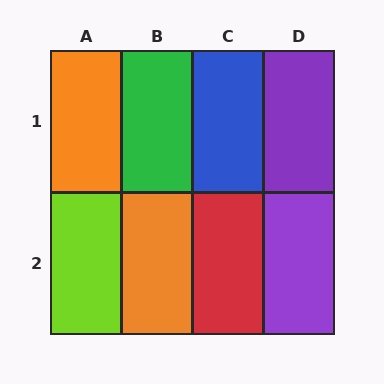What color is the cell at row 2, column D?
Purple.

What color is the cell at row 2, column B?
Orange.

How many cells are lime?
1 cell is lime.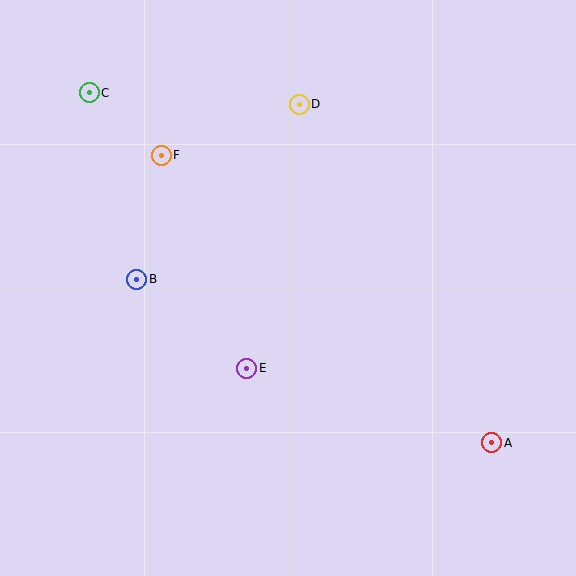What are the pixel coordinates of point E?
Point E is at (247, 368).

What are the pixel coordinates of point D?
Point D is at (299, 104).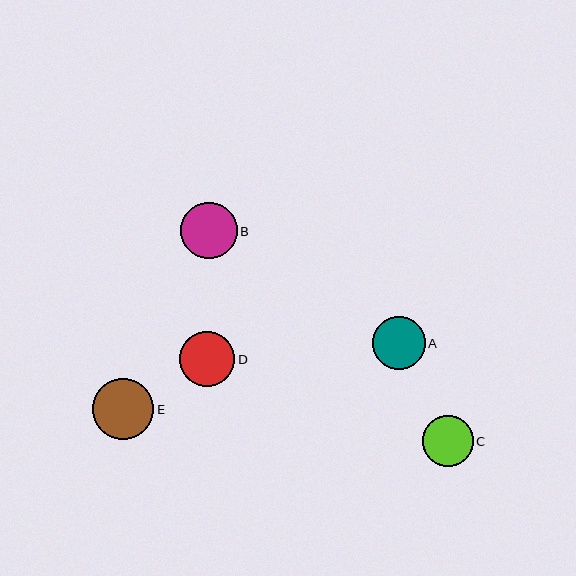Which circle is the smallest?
Circle C is the smallest with a size of approximately 51 pixels.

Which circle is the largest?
Circle E is the largest with a size of approximately 61 pixels.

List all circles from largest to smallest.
From largest to smallest: E, B, D, A, C.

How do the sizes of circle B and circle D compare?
Circle B and circle D are approximately the same size.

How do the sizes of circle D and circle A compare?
Circle D and circle A are approximately the same size.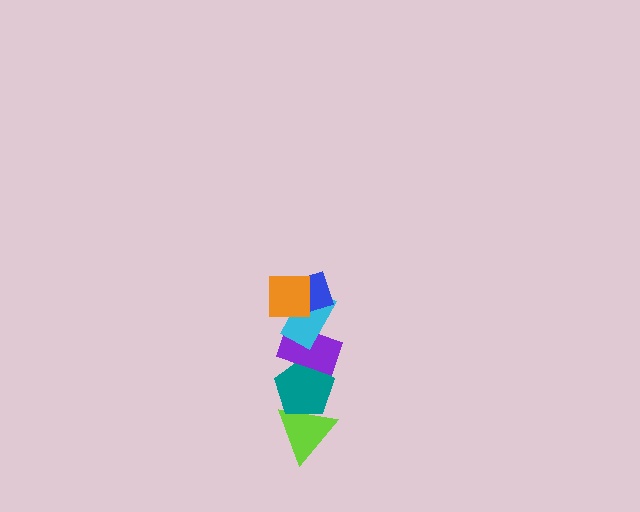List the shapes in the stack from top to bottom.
From top to bottom: the orange square, the blue diamond, the cyan rectangle, the purple rectangle, the teal pentagon, the lime triangle.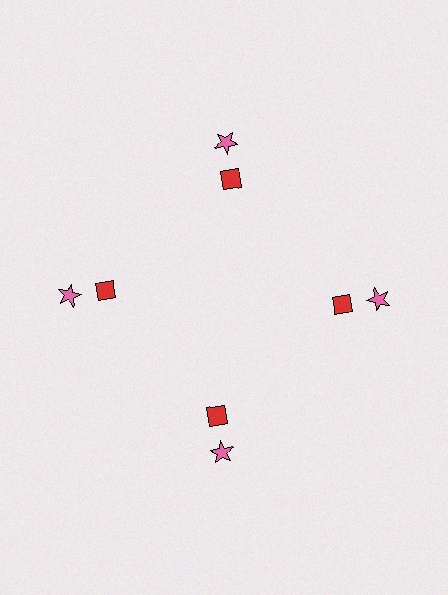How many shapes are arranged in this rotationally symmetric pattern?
There are 8 shapes, arranged in 4 groups of 2.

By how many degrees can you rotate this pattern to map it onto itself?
The pattern maps onto itself every 90 degrees of rotation.